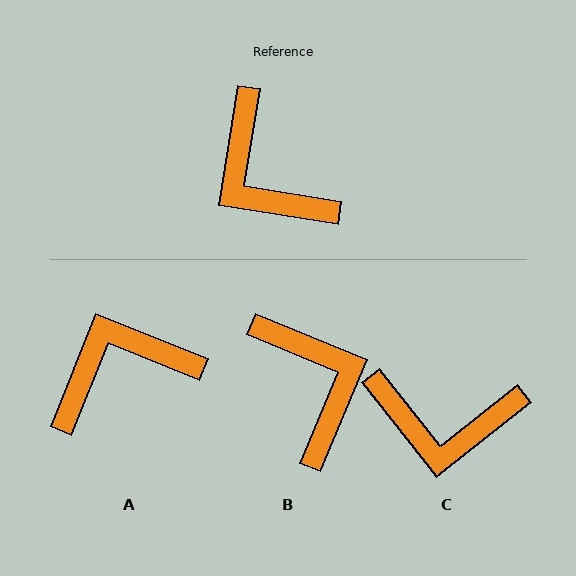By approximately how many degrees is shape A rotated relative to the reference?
Approximately 103 degrees clockwise.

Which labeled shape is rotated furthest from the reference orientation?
B, about 167 degrees away.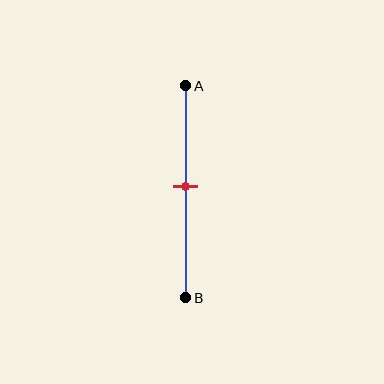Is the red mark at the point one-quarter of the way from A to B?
No, the mark is at about 45% from A, not at the 25% one-quarter point.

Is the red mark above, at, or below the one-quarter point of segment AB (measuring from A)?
The red mark is below the one-quarter point of segment AB.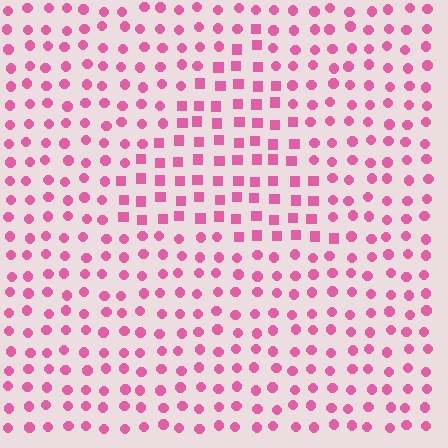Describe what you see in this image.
The image is filled with small pink elements arranged in a uniform grid. A triangle-shaped region contains squares, while the surrounding area contains circles. The boundary is defined purely by the change in element shape.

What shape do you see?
I see a triangle.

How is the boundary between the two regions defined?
The boundary is defined by a change in element shape: squares inside vs. circles outside. All elements share the same color and spacing.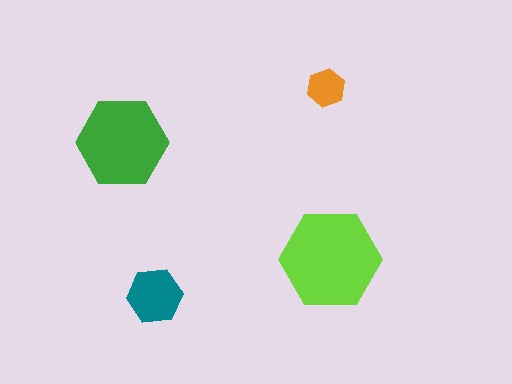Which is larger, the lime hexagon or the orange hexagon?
The lime one.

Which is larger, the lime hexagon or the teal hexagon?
The lime one.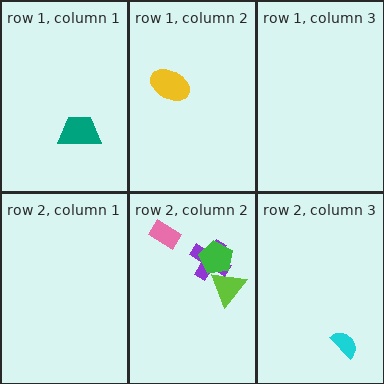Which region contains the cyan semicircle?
The row 2, column 3 region.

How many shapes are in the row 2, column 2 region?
4.